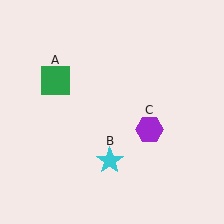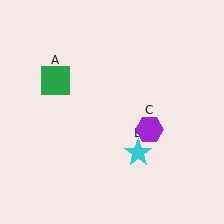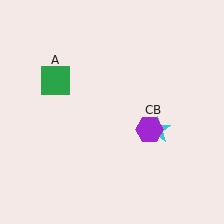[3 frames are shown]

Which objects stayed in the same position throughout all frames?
Green square (object A) and purple hexagon (object C) remained stationary.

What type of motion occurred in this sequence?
The cyan star (object B) rotated counterclockwise around the center of the scene.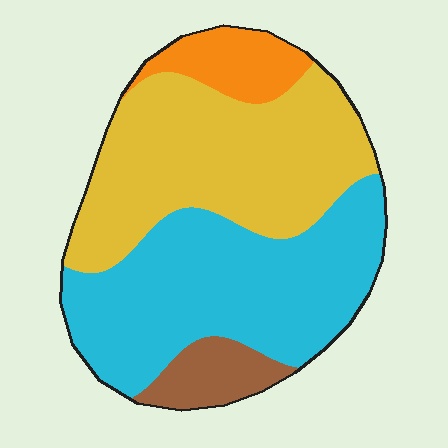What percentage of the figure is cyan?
Cyan covers roughly 45% of the figure.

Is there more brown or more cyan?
Cyan.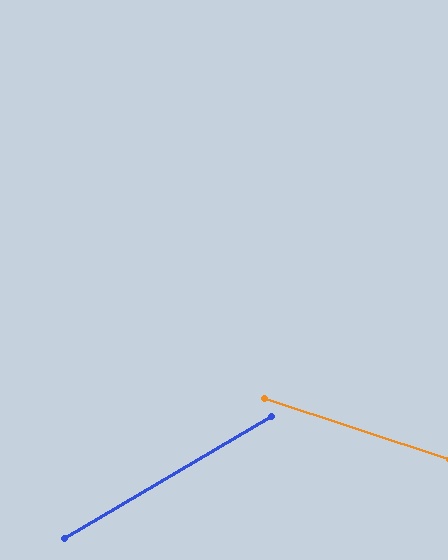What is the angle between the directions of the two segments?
Approximately 49 degrees.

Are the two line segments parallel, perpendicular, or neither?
Neither parallel nor perpendicular — they differ by about 49°.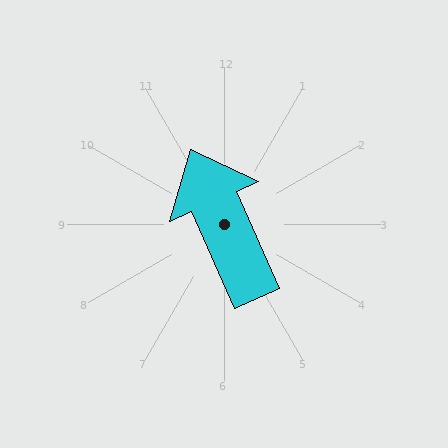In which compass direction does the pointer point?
Northwest.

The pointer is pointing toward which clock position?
Roughly 11 o'clock.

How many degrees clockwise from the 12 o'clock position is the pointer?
Approximately 336 degrees.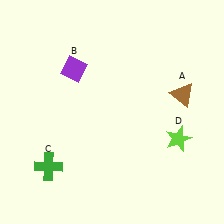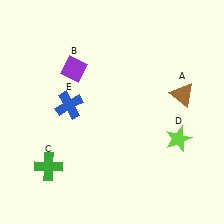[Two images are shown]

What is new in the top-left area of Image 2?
A blue cross (E) was added in the top-left area of Image 2.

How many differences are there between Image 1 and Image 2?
There is 1 difference between the two images.